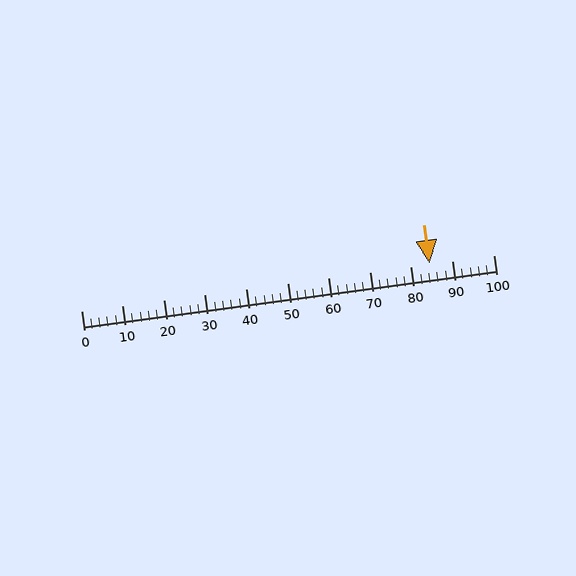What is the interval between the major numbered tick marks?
The major tick marks are spaced 10 units apart.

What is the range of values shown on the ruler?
The ruler shows values from 0 to 100.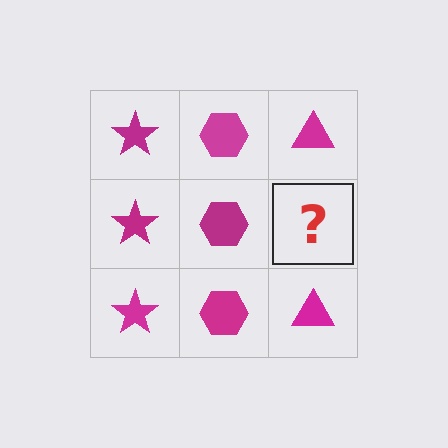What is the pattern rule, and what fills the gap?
The rule is that each column has a consistent shape. The gap should be filled with a magenta triangle.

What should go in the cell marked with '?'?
The missing cell should contain a magenta triangle.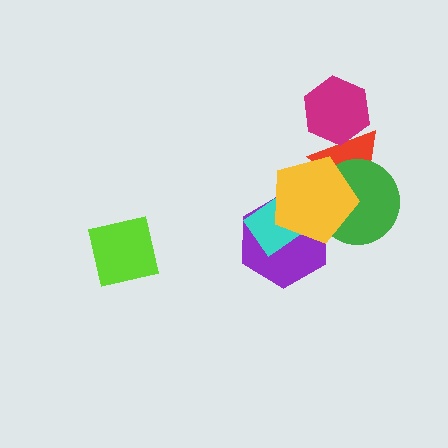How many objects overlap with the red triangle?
3 objects overlap with the red triangle.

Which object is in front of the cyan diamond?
The yellow pentagon is in front of the cyan diamond.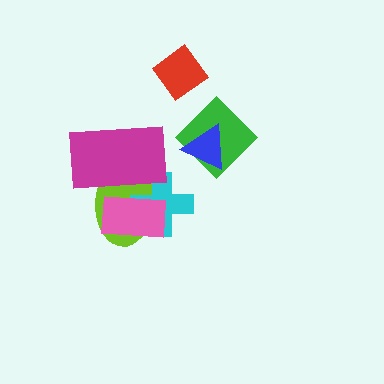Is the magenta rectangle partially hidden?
Yes, it is partially covered by another shape.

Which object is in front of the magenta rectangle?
The pink rectangle is in front of the magenta rectangle.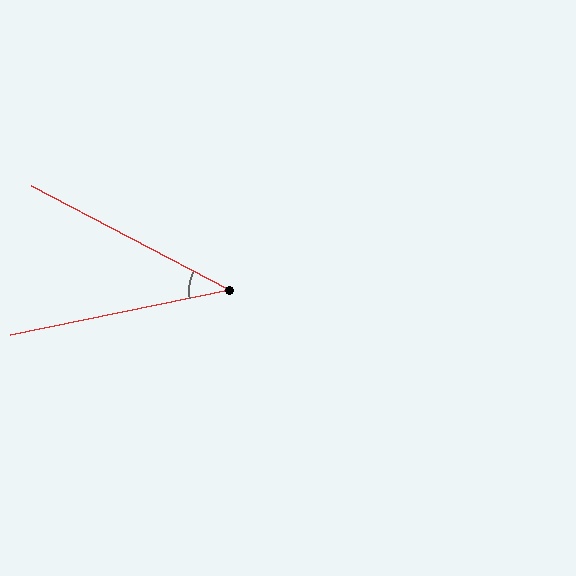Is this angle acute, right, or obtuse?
It is acute.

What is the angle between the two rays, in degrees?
Approximately 39 degrees.